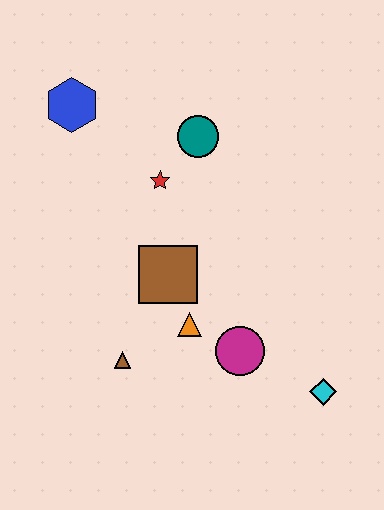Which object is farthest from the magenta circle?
The blue hexagon is farthest from the magenta circle.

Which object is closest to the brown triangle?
The orange triangle is closest to the brown triangle.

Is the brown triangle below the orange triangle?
Yes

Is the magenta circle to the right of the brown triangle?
Yes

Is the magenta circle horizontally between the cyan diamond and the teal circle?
Yes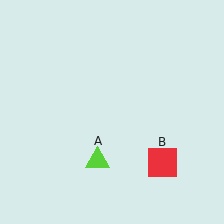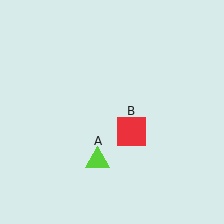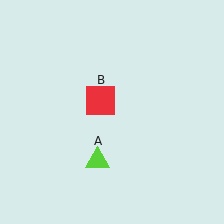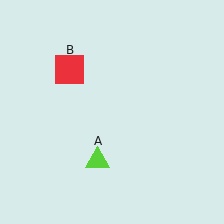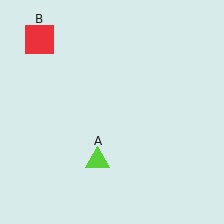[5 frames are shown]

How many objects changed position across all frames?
1 object changed position: red square (object B).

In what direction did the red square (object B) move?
The red square (object B) moved up and to the left.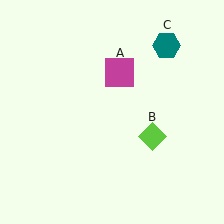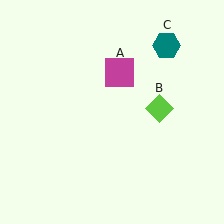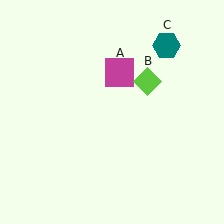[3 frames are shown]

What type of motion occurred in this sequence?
The lime diamond (object B) rotated counterclockwise around the center of the scene.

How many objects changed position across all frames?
1 object changed position: lime diamond (object B).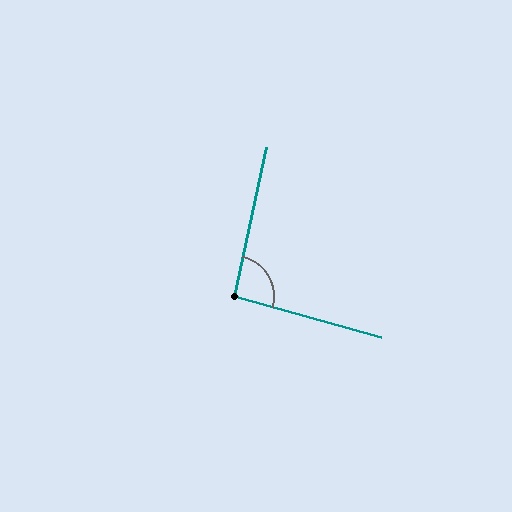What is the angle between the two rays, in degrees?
Approximately 93 degrees.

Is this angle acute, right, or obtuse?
It is approximately a right angle.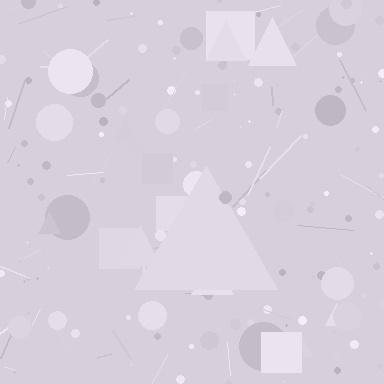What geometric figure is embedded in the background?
A triangle is embedded in the background.